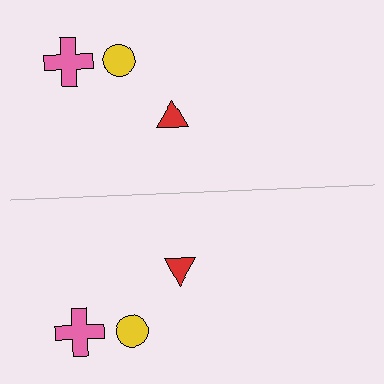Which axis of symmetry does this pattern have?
The pattern has a horizontal axis of symmetry running through the center of the image.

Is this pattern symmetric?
Yes, this pattern has bilateral (reflection) symmetry.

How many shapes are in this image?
There are 6 shapes in this image.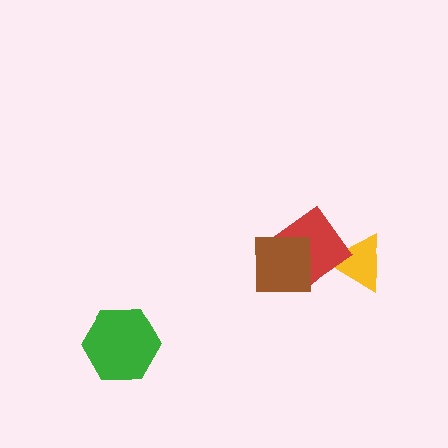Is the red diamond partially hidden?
Yes, it is partially covered by another shape.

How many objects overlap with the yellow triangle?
1 object overlaps with the yellow triangle.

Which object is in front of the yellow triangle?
The red diamond is in front of the yellow triangle.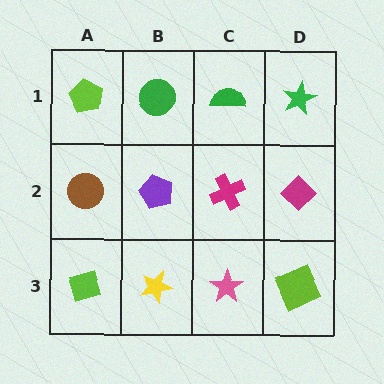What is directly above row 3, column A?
A brown circle.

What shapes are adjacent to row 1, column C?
A magenta cross (row 2, column C), a green circle (row 1, column B), a green star (row 1, column D).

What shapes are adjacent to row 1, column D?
A magenta diamond (row 2, column D), a green semicircle (row 1, column C).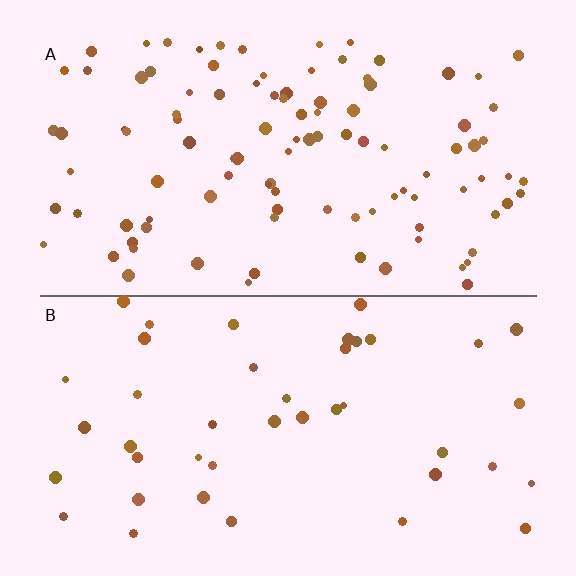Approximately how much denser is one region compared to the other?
Approximately 2.4× — region A over region B.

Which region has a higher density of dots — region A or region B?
A (the top).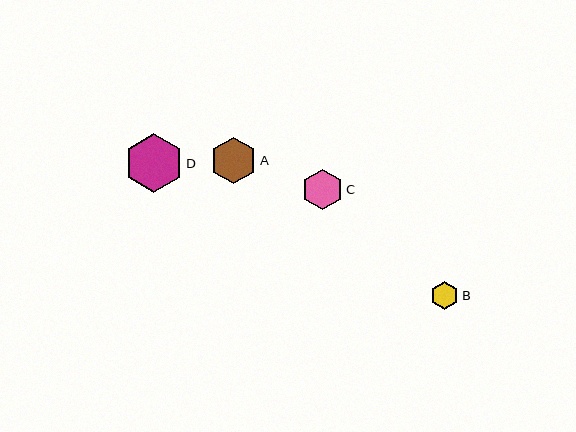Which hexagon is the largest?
Hexagon D is the largest with a size of approximately 59 pixels.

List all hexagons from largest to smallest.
From largest to smallest: D, A, C, B.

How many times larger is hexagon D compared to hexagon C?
Hexagon D is approximately 1.4 times the size of hexagon C.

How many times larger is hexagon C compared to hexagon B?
Hexagon C is approximately 1.4 times the size of hexagon B.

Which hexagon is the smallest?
Hexagon B is the smallest with a size of approximately 28 pixels.